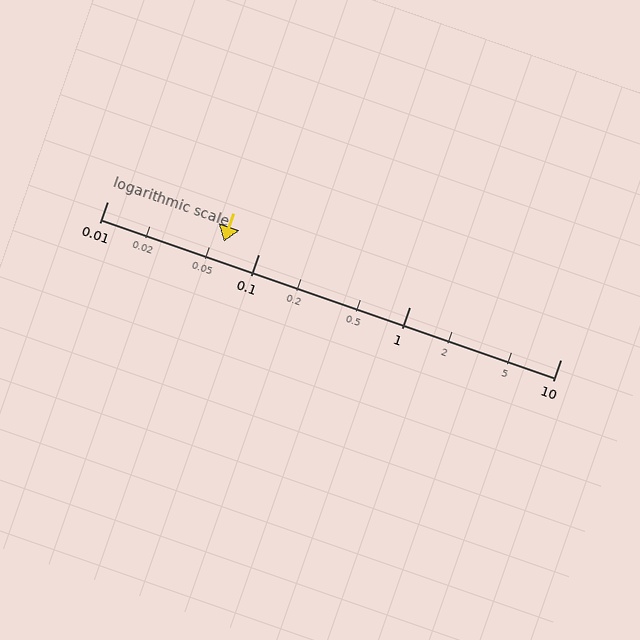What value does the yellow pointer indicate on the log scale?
The pointer indicates approximately 0.059.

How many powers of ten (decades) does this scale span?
The scale spans 3 decades, from 0.01 to 10.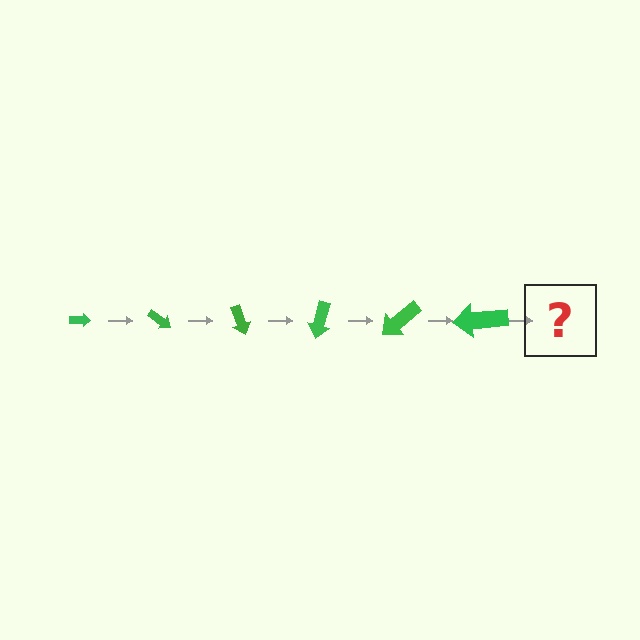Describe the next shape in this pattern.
It should be an arrow, larger than the previous one and rotated 210 degrees from the start.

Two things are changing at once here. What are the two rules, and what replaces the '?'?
The two rules are that the arrow grows larger each step and it rotates 35 degrees each step. The '?' should be an arrow, larger than the previous one and rotated 210 degrees from the start.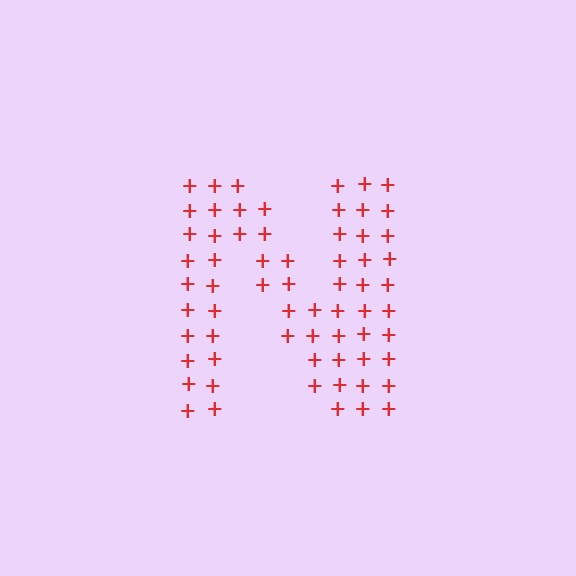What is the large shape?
The large shape is the letter N.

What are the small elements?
The small elements are plus signs.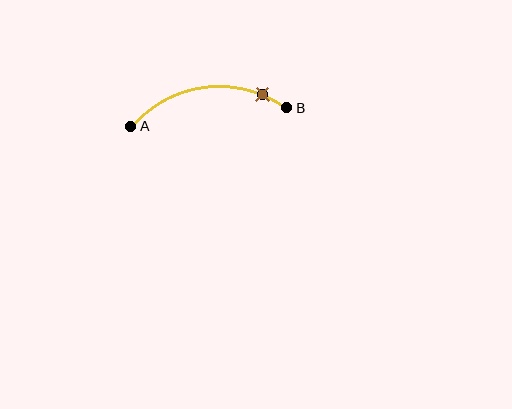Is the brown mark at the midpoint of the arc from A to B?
No. The brown mark lies on the arc but is closer to endpoint B. The arc midpoint would be at the point on the curve equidistant along the arc from both A and B.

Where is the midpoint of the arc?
The arc midpoint is the point on the curve farthest from the straight line joining A and B. It sits above that line.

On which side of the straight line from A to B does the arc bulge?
The arc bulges above the straight line connecting A and B.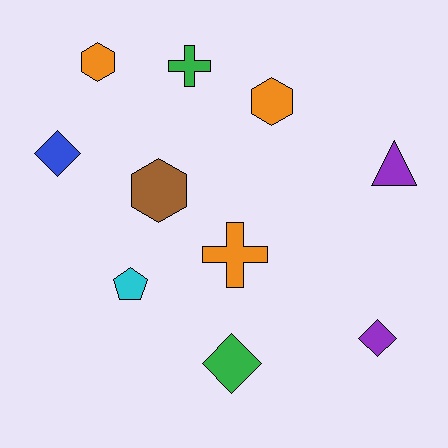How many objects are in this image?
There are 10 objects.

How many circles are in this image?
There are no circles.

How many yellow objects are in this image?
There are no yellow objects.